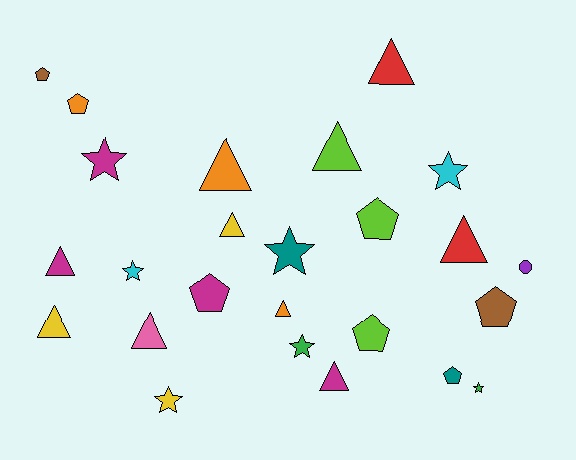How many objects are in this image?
There are 25 objects.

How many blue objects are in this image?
There are no blue objects.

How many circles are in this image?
There is 1 circle.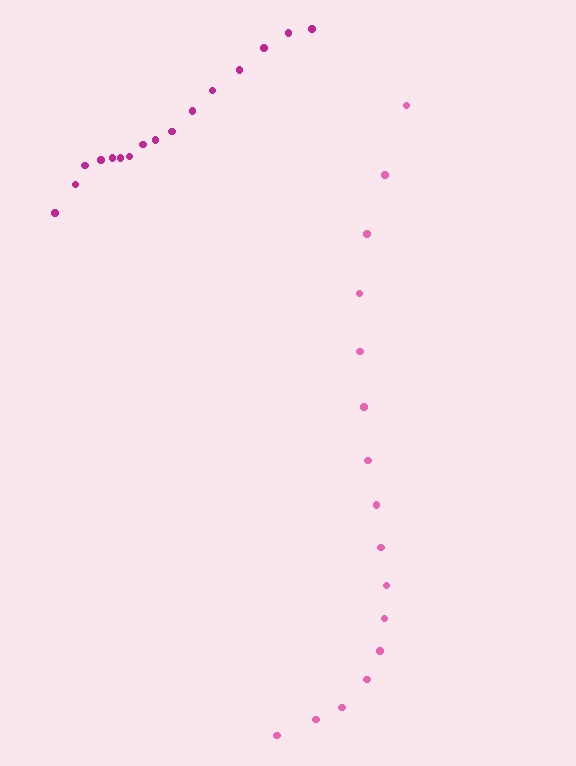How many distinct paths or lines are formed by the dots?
There are 2 distinct paths.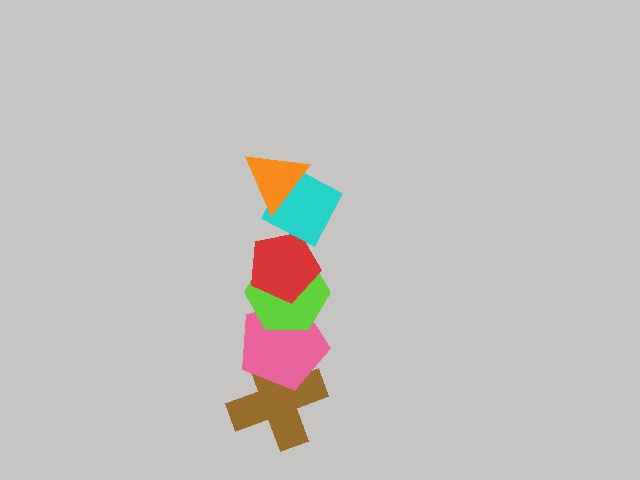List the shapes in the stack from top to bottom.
From top to bottom: the orange triangle, the cyan diamond, the red pentagon, the lime hexagon, the pink pentagon, the brown cross.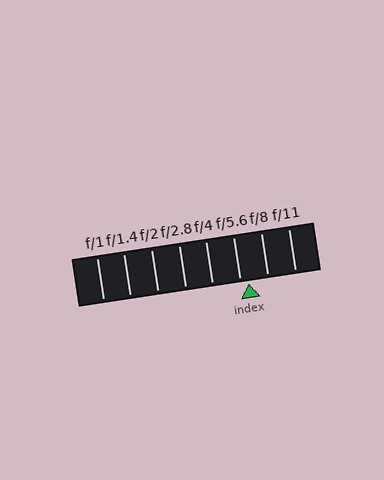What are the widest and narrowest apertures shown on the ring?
The widest aperture shown is f/1 and the narrowest is f/11.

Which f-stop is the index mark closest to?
The index mark is closest to f/5.6.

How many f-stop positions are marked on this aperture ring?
There are 8 f-stop positions marked.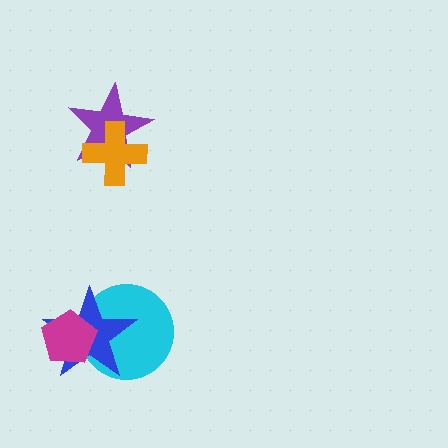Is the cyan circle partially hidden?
Yes, it is partially covered by another shape.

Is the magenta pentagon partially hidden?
No, no other shape covers it.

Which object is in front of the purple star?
The orange cross is in front of the purple star.